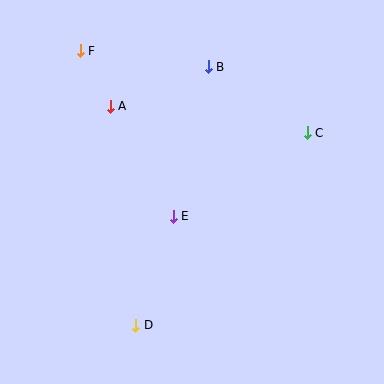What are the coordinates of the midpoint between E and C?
The midpoint between E and C is at (240, 174).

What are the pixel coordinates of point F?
Point F is at (80, 51).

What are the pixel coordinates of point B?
Point B is at (208, 67).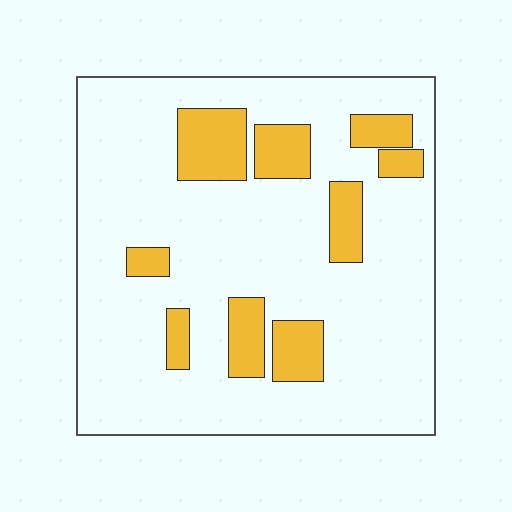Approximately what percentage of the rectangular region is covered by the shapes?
Approximately 20%.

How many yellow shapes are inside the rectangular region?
9.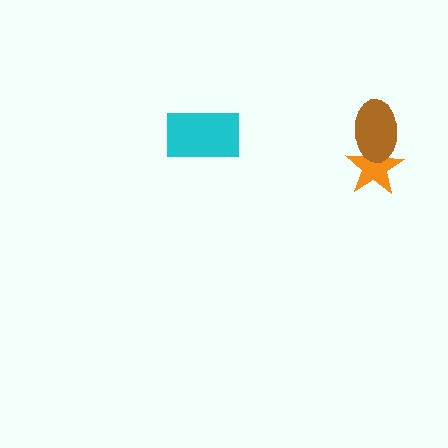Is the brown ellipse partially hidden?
No, no other shape covers it.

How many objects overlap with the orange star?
1 object overlaps with the orange star.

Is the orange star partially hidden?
Yes, it is partially covered by another shape.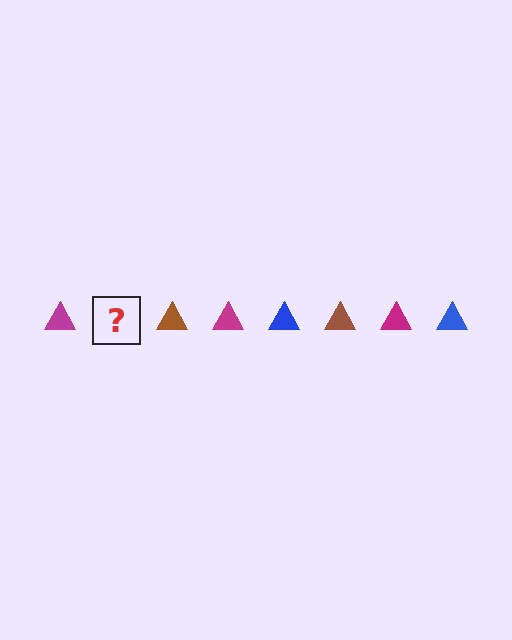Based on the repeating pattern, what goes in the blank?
The blank should be a blue triangle.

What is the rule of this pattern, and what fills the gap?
The rule is that the pattern cycles through magenta, blue, brown triangles. The gap should be filled with a blue triangle.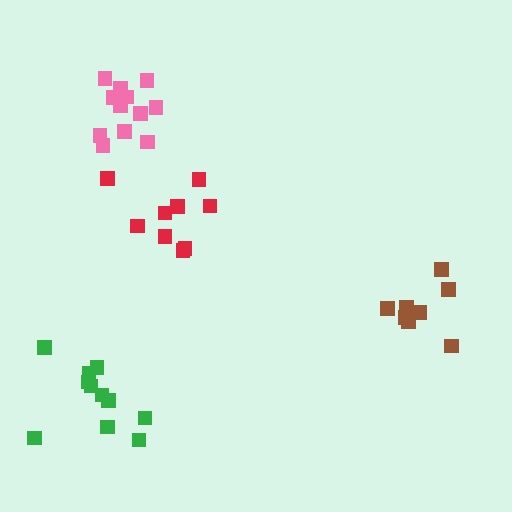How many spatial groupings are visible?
There are 4 spatial groupings.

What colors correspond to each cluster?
The clusters are colored: pink, brown, green, red.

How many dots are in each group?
Group 1: 12 dots, Group 2: 8 dots, Group 3: 11 dots, Group 4: 9 dots (40 total).